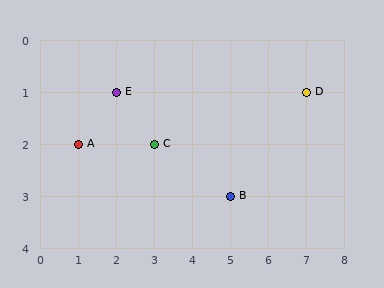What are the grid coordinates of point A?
Point A is at grid coordinates (1, 2).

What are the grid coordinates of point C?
Point C is at grid coordinates (3, 2).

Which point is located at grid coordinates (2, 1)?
Point E is at (2, 1).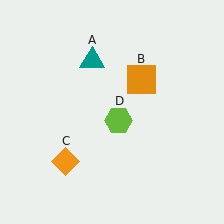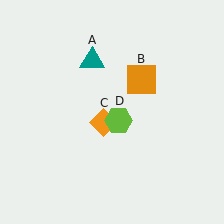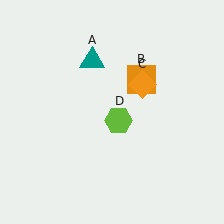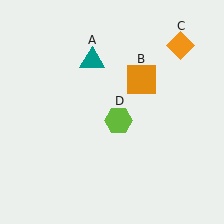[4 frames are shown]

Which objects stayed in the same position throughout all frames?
Teal triangle (object A) and orange square (object B) and lime hexagon (object D) remained stationary.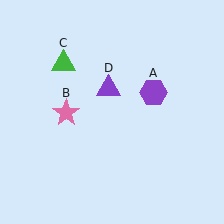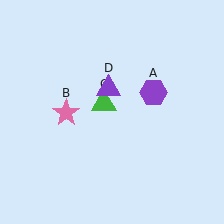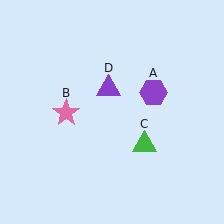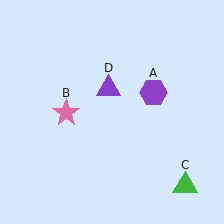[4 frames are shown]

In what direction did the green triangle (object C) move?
The green triangle (object C) moved down and to the right.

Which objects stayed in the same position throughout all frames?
Purple hexagon (object A) and pink star (object B) and purple triangle (object D) remained stationary.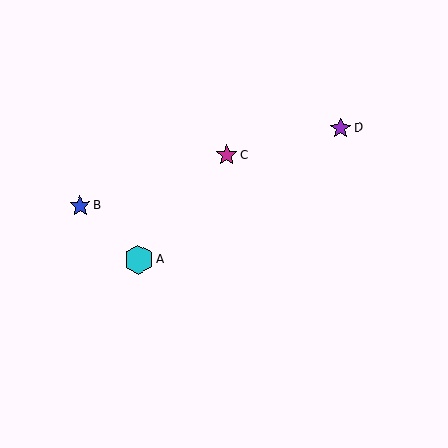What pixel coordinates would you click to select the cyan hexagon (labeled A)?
Click at (138, 259) to select the cyan hexagon A.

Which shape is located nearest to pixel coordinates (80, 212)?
The blue star (labeled B) at (80, 206) is nearest to that location.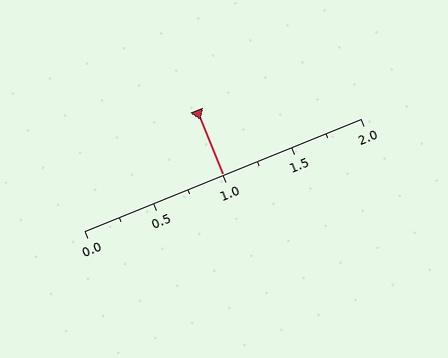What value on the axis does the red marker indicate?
The marker indicates approximately 1.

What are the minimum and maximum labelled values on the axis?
The axis runs from 0.0 to 2.0.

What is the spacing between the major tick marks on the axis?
The major ticks are spaced 0.5 apart.